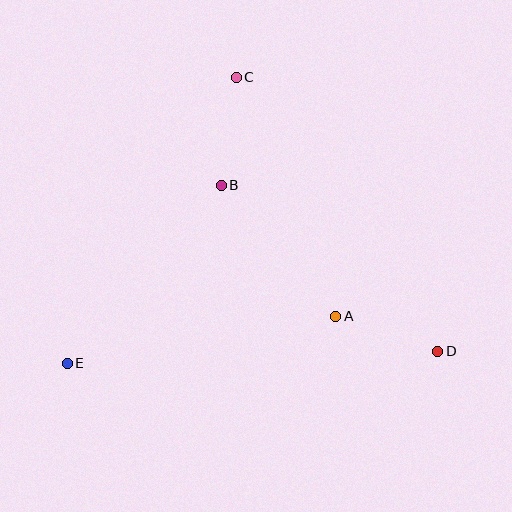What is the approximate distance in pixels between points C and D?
The distance between C and D is approximately 340 pixels.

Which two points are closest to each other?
Points A and D are closest to each other.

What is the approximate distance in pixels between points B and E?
The distance between B and E is approximately 235 pixels.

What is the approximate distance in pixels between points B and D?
The distance between B and D is approximately 272 pixels.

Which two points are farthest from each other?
Points D and E are farthest from each other.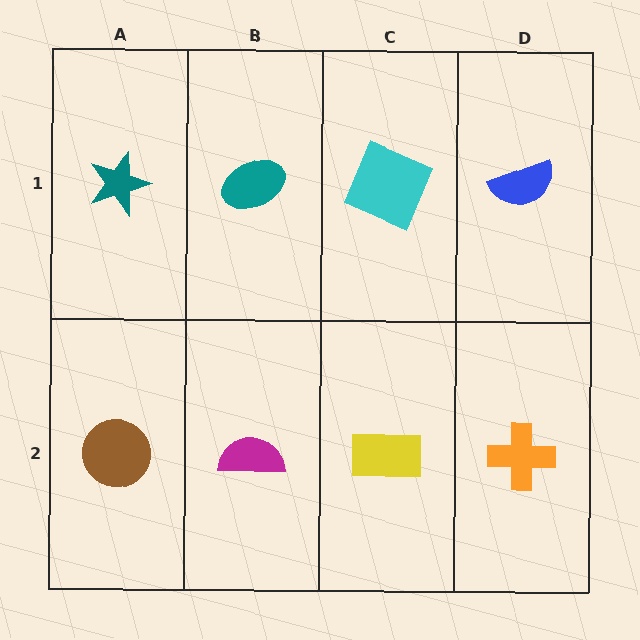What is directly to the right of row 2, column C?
An orange cross.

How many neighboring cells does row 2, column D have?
2.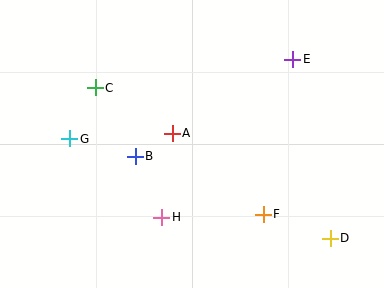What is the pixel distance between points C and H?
The distance between C and H is 145 pixels.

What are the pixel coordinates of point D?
Point D is at (330, 238).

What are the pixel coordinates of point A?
Point A is at (172, 133).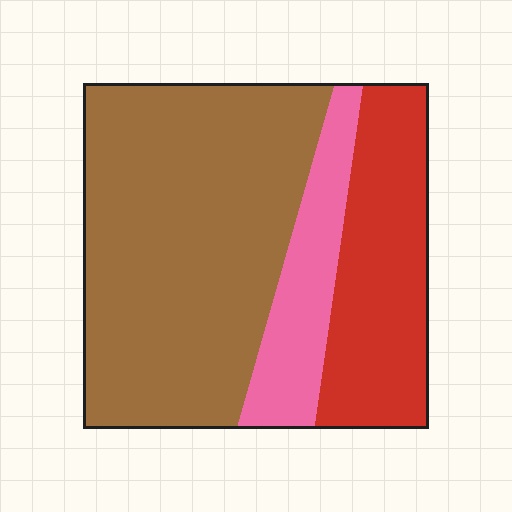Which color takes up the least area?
Pink, at roughly 15%.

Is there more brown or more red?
Brown.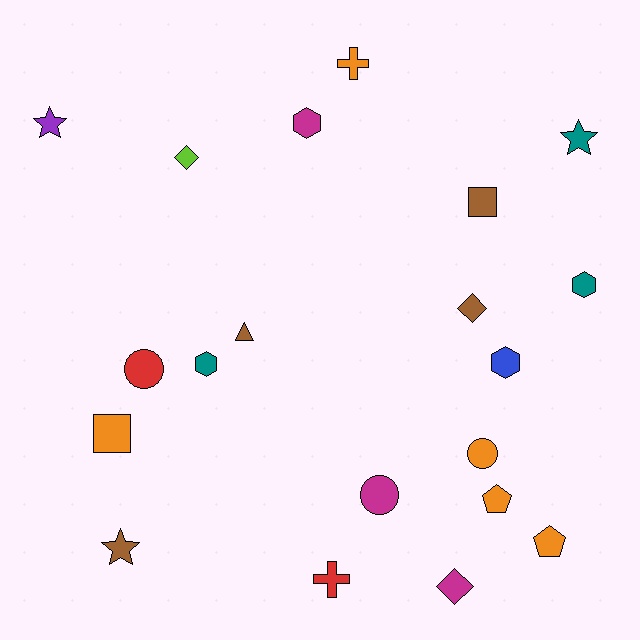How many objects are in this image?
There are 20 objects.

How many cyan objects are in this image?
There are no cyan objects.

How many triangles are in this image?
There is 1 triangle.